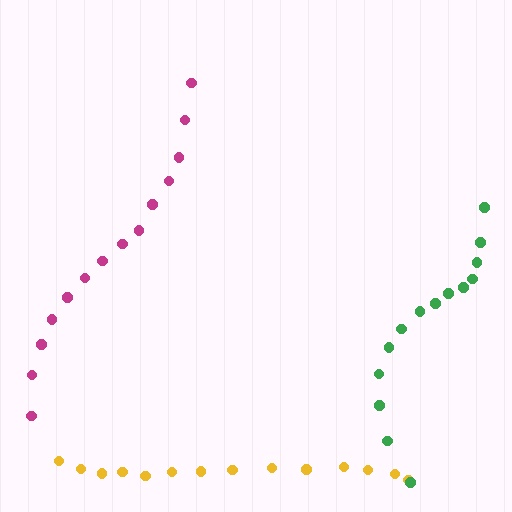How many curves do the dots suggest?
There are 3 distinct paths.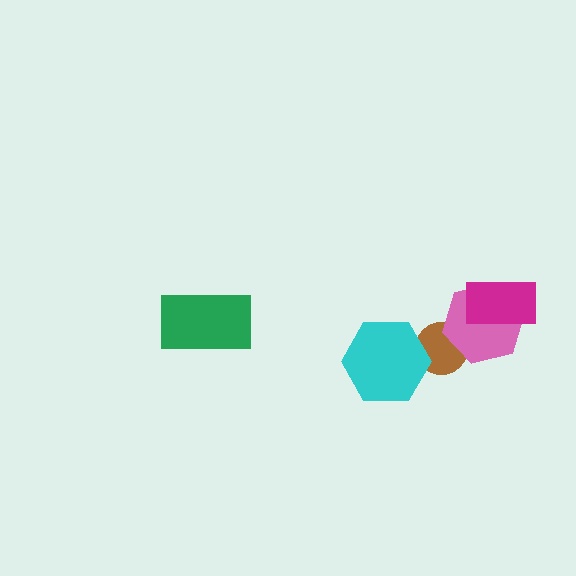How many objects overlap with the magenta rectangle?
1 object overlaps with the magenta rectangle.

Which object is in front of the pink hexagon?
The magenta rectangle is in front of the pink hexagon.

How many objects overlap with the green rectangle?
0 objects overlap with the green rectangle.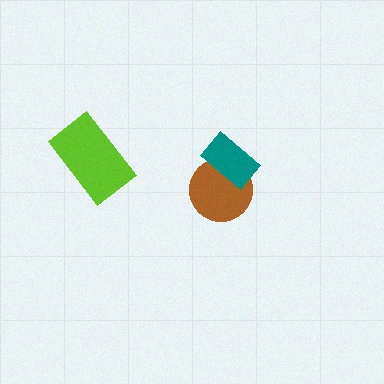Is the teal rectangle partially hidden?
No, no other shape covers it.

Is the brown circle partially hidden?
Yes, it is partially covered by another shape.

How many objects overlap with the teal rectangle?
1 object overlaps with the teal rectangle.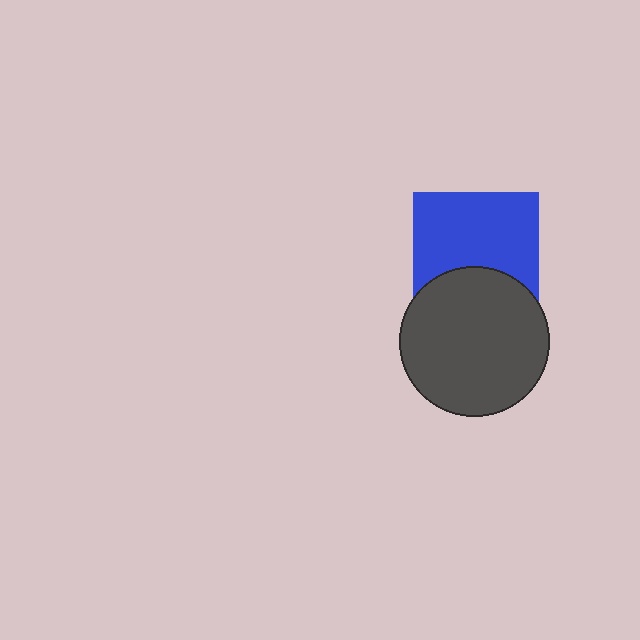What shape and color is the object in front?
The object in front is a dark gray circle.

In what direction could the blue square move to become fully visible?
The blue square could move up. That would shift it out from behind the dark gray circle entirely.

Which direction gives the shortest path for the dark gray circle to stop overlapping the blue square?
Moving down gives the shortest separation.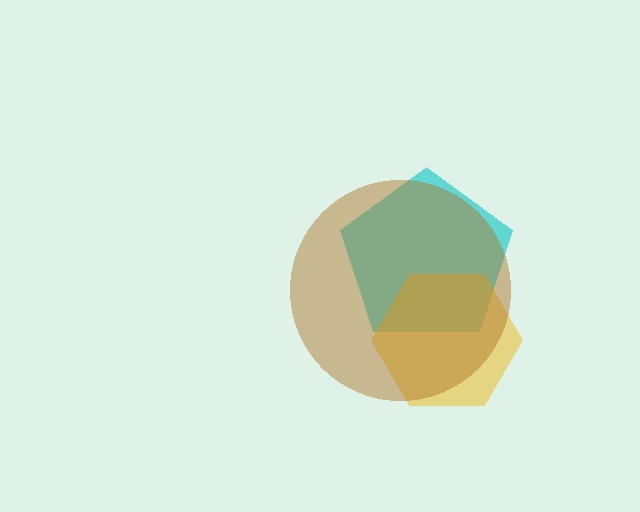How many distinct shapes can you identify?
There are 3 distinct shapes: a cyan pentagon, a yellow hexagon, a brown circle.